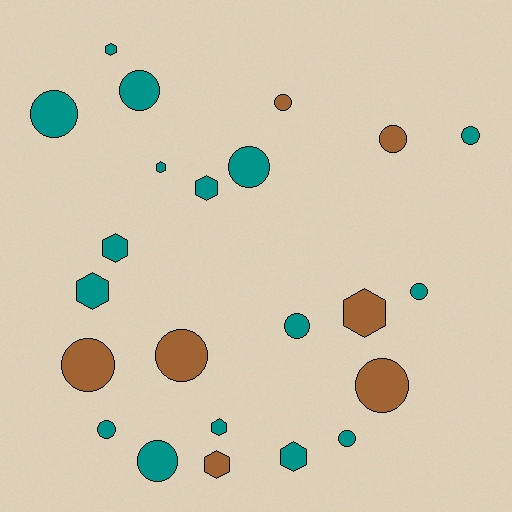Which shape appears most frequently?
Circle, with 14 objects.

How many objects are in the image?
There are 23 objects.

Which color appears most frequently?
Teal, with 16 objects.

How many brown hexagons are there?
There are 2 brown hexagons.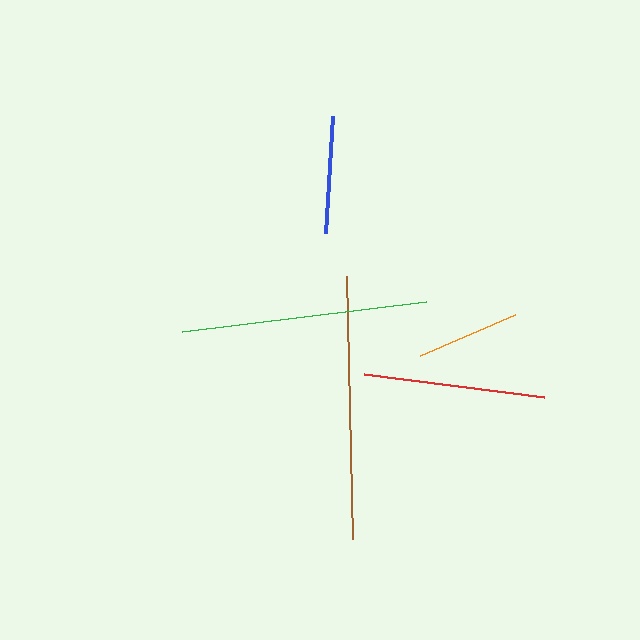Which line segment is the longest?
The brown line is the longest at approximately 263 pixels.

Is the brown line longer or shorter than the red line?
The brown line is longer than the red line.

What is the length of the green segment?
The green segment is approximately 246 pixels long.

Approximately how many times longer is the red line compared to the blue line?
The red line is approximately 1.5 times the length of the blue line.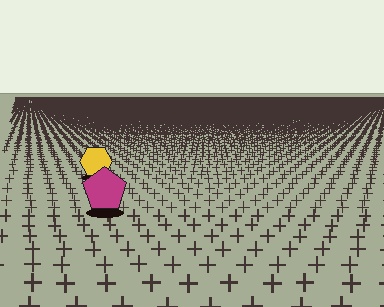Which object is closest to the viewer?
The magenta pentagon is closest. The texture marks near it are larger and more spread out.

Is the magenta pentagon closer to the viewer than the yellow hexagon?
Yes. The magenta pentagon is closer — you can tell from the texture gradient: the ground texture is coarser near it.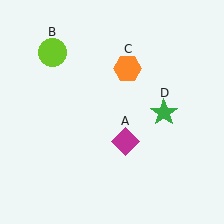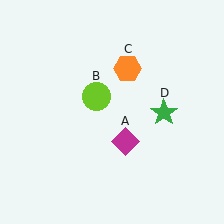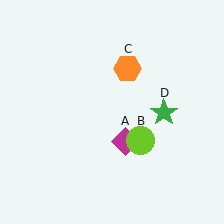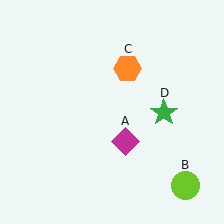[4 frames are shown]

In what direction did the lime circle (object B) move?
The lime circle (object B) moved down and to the right.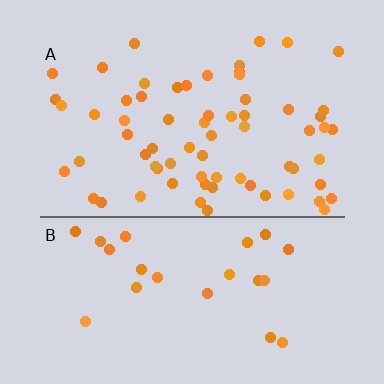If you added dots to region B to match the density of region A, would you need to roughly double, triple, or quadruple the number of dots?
Approximately triple.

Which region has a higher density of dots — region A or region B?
A (the top).